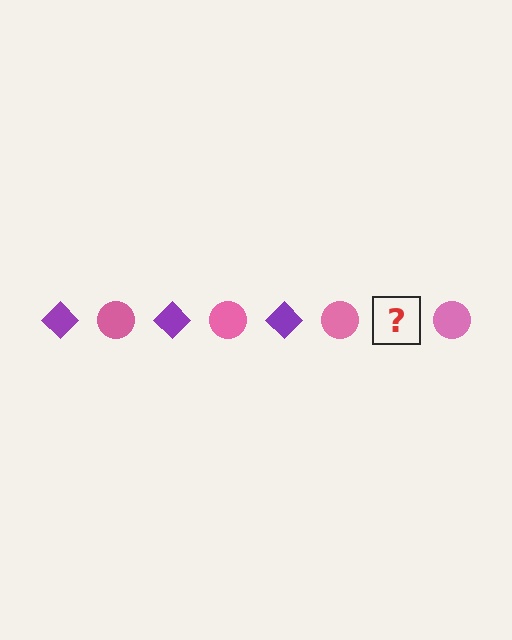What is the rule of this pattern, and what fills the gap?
The rule is that the pattern alternates between purple diamond and pink circle. The gap should be filled with a purple diamond.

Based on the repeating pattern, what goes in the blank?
The blank should be a purple diamond.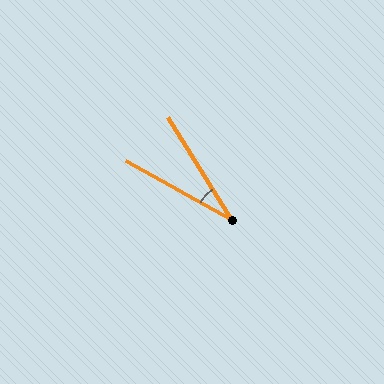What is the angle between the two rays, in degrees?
Approximately 29 degrees.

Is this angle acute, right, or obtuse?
It is acute.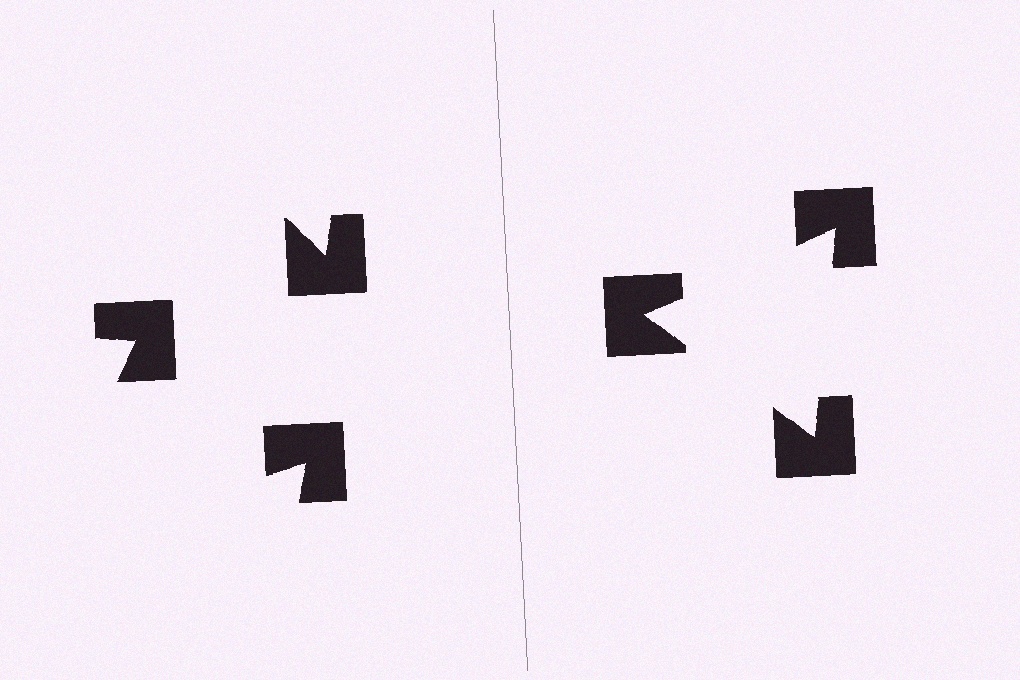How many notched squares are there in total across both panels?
6 — 3 on each side.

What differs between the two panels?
The notched squares are positioned identically on both sides; only the wedge orientations differ. On the right they align to a triangle; on the left they are misaligned.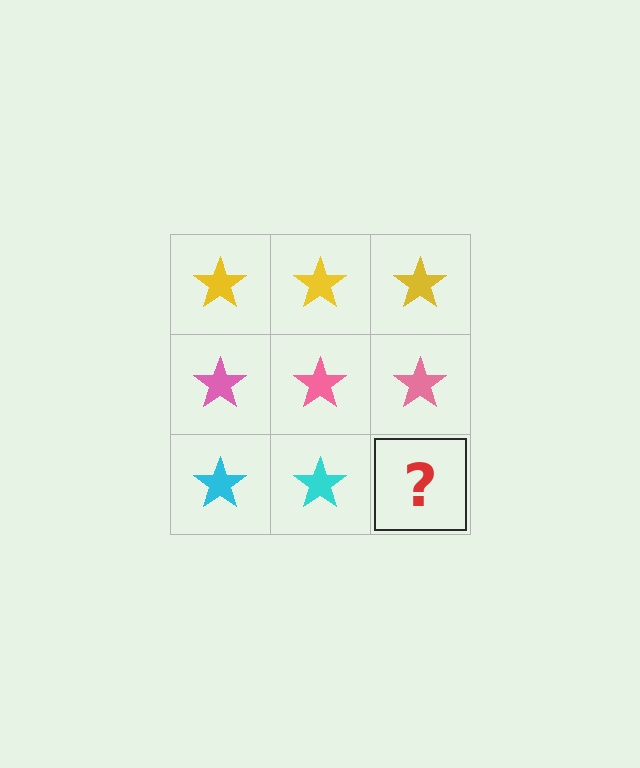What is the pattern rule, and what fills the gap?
The rule is that each row has a consistent color. The gap should be filled with a cyan star.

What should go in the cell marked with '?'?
The missing cell should contain a cyan star.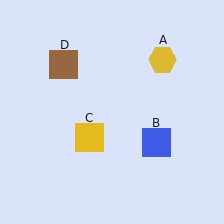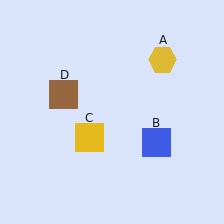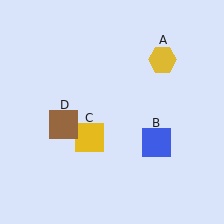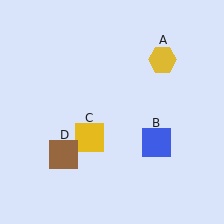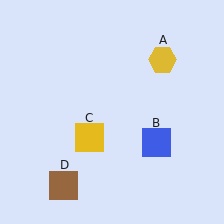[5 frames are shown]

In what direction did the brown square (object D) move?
The brown square (object D) moved down.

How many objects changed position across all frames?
1 object changed position: brown square (object D).